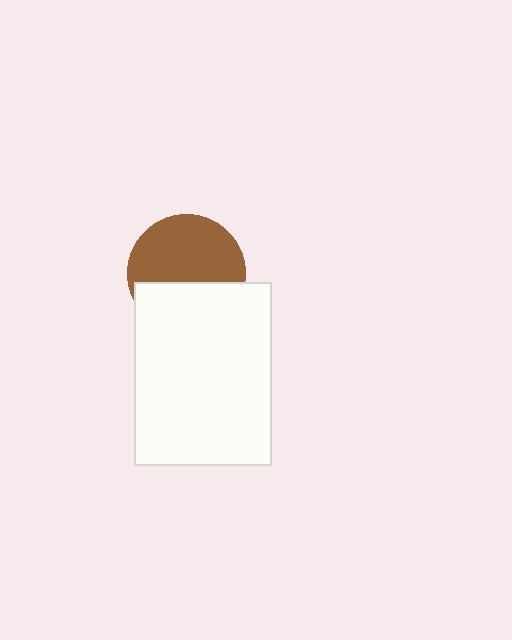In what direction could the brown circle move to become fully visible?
The brown circle could move up. That would shift it out from behind the white rectangle entirely.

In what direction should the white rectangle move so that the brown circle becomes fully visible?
The white rectangle should move down. That is the shortest direction to clear the overlap and leave the brown circle fully visible.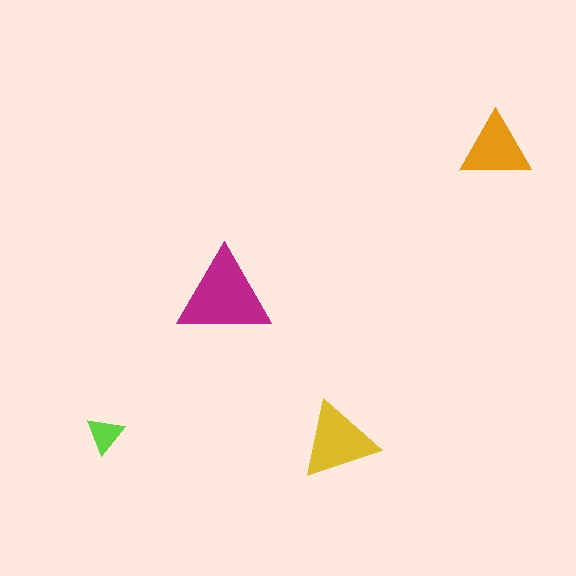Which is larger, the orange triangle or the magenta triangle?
The magenta one.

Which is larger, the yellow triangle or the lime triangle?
The yellow one.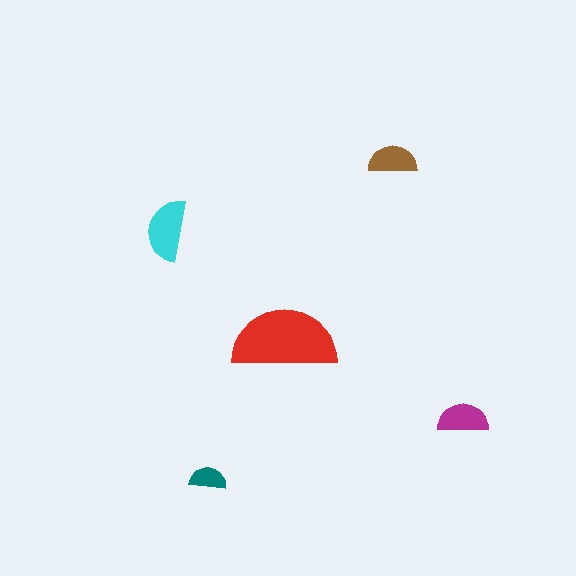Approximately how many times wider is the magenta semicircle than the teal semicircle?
About 1.5 times wider.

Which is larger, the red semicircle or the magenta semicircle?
The red one.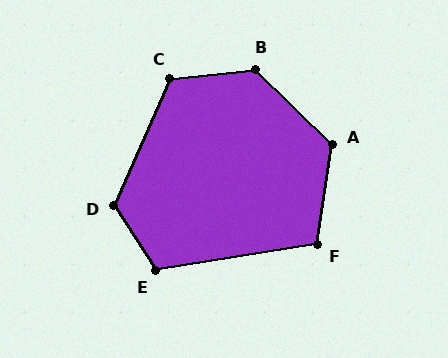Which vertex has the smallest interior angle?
F, at approximately 108 degrees.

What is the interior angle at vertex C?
Approximately 120 degrees (obtuse).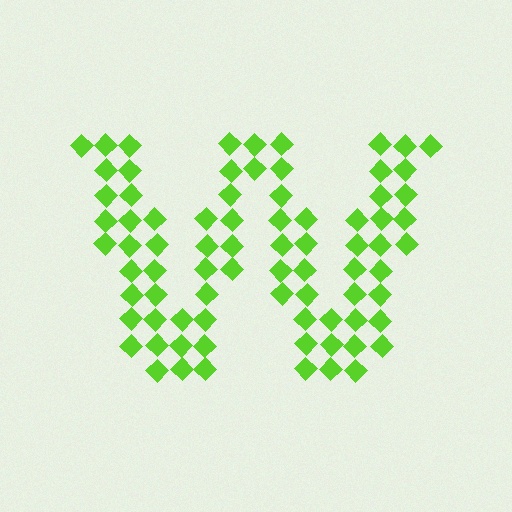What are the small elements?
The small elements are diamonds.